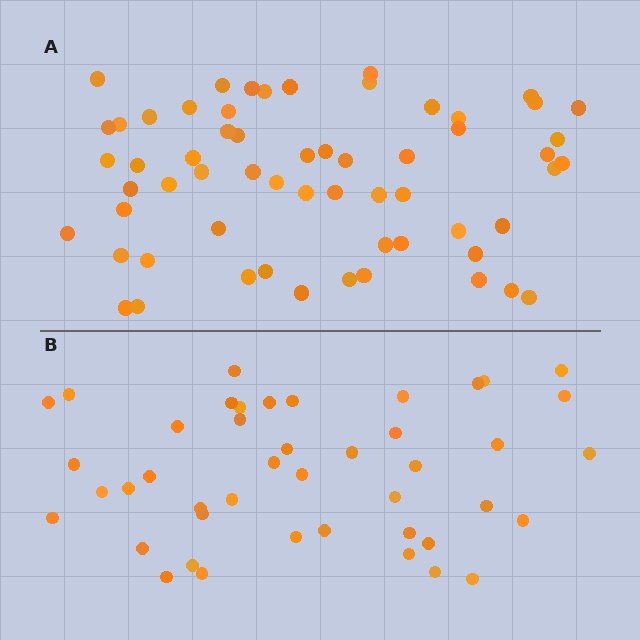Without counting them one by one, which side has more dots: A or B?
Region A (the top region) has more dots.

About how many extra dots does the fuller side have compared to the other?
Region A has approximately 15 more dots than region B.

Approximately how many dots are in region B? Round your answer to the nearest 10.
About 40 dots. (The exact count is 44, which rounds to 40.)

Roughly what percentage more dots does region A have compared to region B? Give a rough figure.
About 35% more.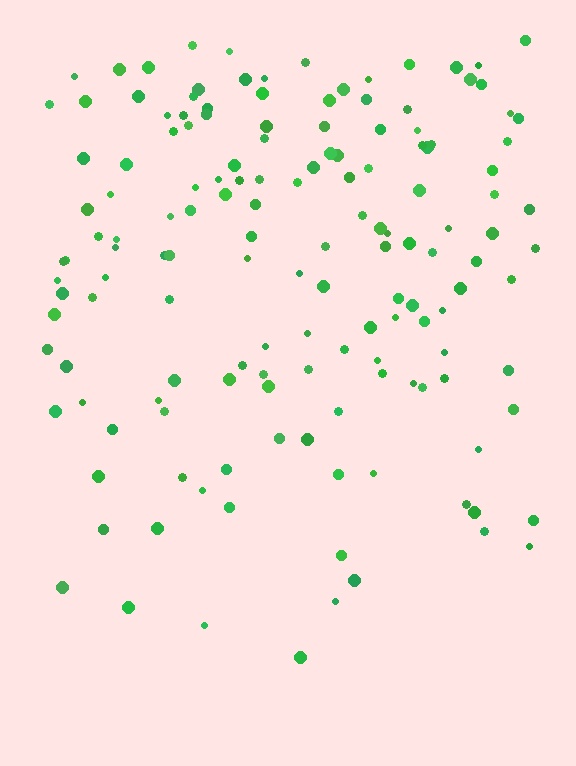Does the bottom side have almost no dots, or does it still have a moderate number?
Still a moderate number, just noticeably fewer than the top.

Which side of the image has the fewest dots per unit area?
The bottom.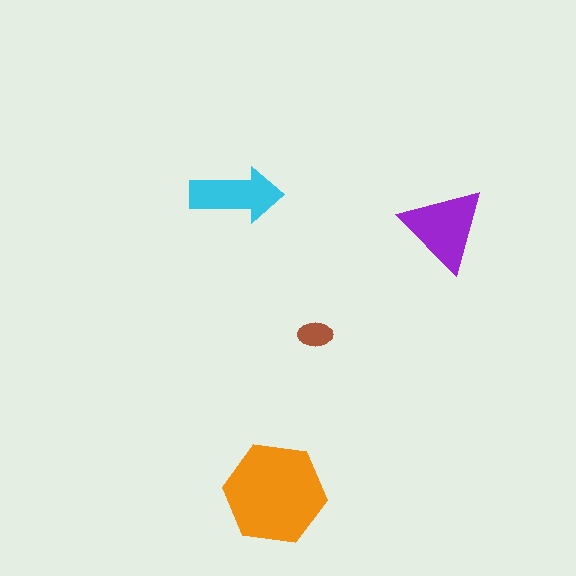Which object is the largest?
The orange hexagon.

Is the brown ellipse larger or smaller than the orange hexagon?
Smaller.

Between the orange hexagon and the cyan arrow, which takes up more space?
The orange hexagon.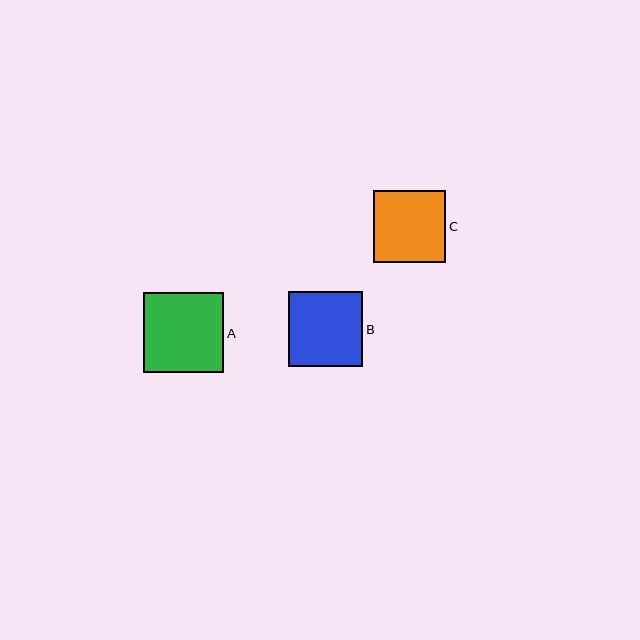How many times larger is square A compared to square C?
Square A is approximately 1.1 times the size of square C.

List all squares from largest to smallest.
From largest to smallest: A, B, C.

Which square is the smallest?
Square C is the smallest with a size of approximately 72 pixels.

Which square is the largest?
Square A is the largest with a size of approximately 80 pixels.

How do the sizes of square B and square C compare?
Square B and square C are approximately the same size.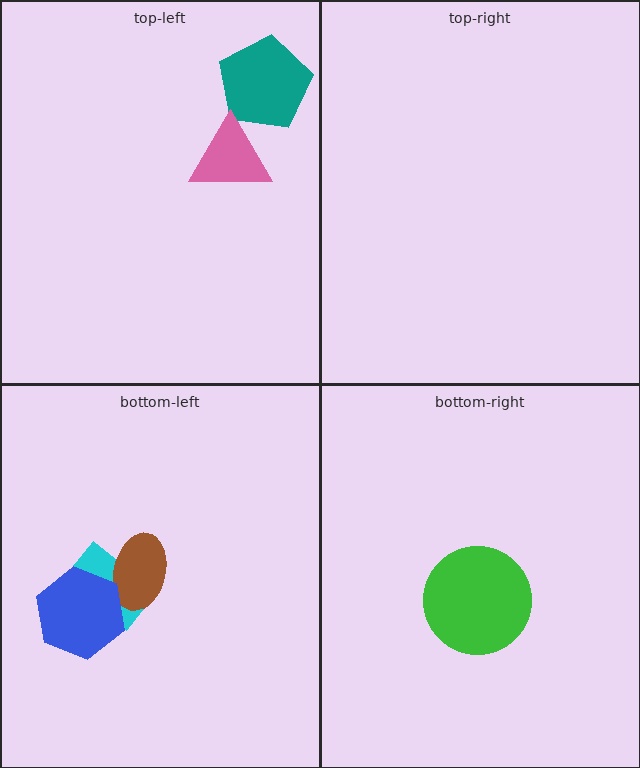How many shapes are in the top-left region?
2.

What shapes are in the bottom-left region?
The cyan rectangle, the brown ellipse, the blue hexagon.